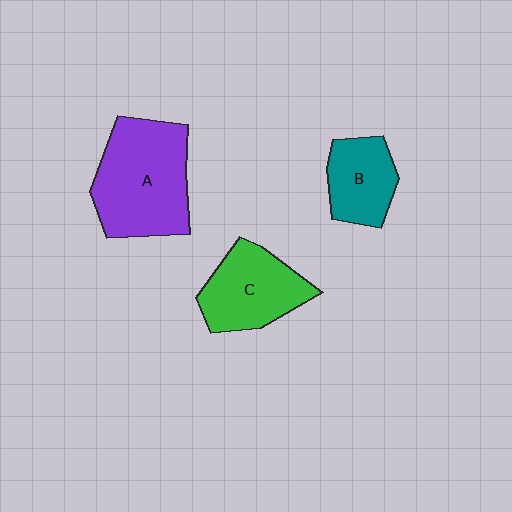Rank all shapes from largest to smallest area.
From largest to smallest: A (purple), C (green), B (teal).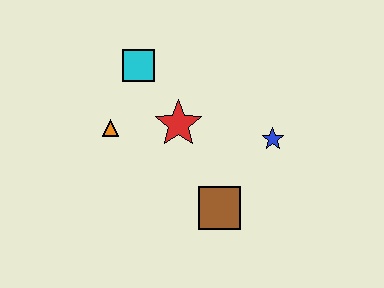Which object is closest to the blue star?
The brown square is closest to the blue star.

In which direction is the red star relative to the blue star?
The red star is to the left of the blue star.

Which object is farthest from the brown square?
The cyan square is farthest from the brown square.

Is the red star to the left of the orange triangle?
No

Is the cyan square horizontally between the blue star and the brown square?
No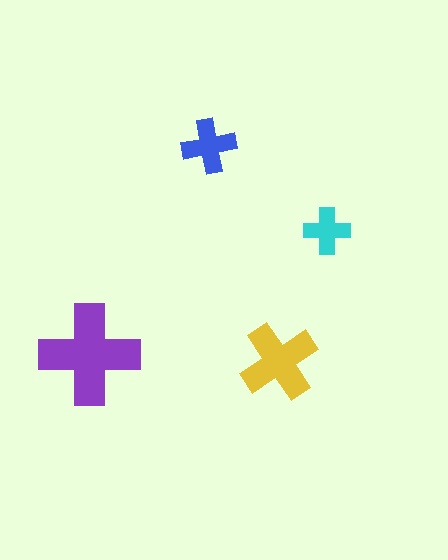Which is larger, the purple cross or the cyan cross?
The purple one.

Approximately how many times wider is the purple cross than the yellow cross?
About 1.5 times wider.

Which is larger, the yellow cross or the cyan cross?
The yellow one.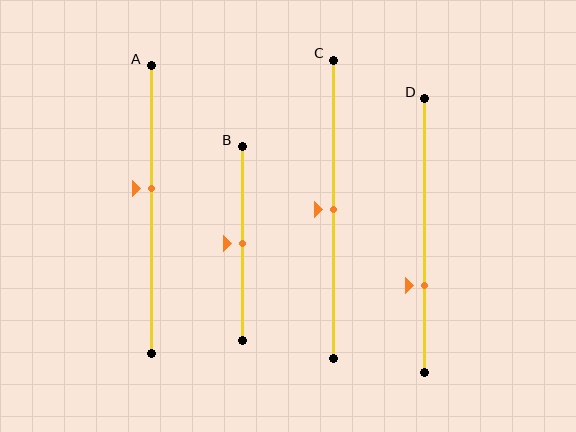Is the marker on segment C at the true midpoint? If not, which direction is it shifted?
Yes, the marker on segment C is at the true midpoint.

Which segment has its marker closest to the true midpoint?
Segment B has its marker closest to the true midpoint.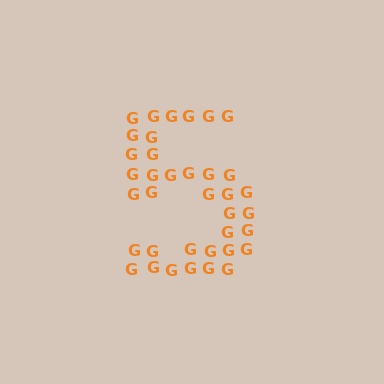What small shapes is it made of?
It is made of small letter G's.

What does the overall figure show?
The overall figure shows the digit 5.